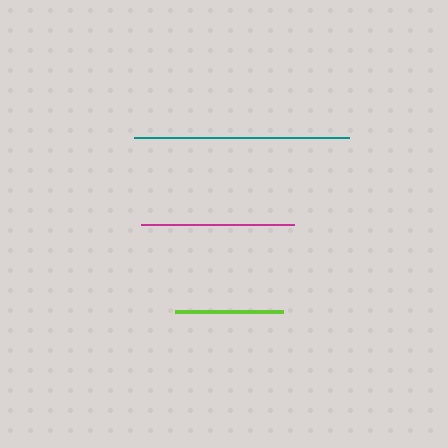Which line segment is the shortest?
The lime line is the shortest at approximately 108 pixels.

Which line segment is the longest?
The teal line is the longest at approximately 215 pixels.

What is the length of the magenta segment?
The magenta segment is approximately 153 pixels long.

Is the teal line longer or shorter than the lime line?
The teal line is longer than the lime line.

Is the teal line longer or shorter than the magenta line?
The teal line is longer than the magenta line.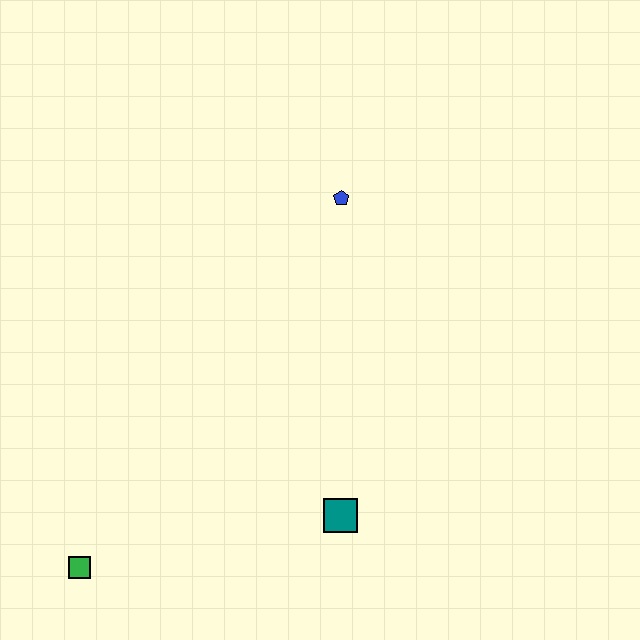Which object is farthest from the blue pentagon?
The green square is farthest from the blue pentagon.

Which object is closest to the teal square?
The green square is closest to the teal square.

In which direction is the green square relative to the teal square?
The green square is to the left of the teal square.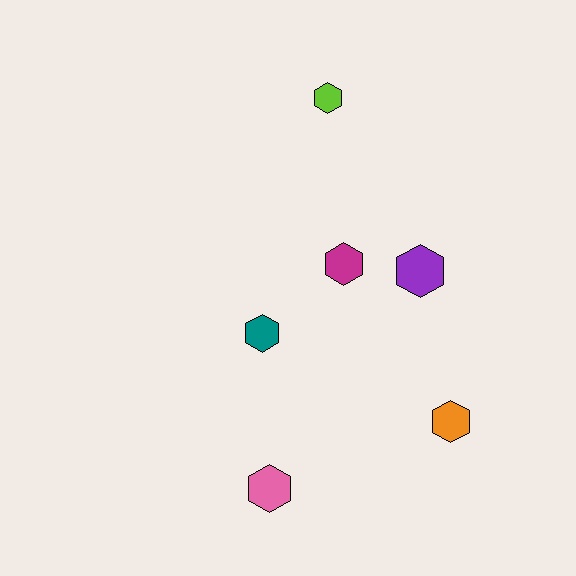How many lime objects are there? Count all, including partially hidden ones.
There is 1 lime object.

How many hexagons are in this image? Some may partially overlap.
There are 6 hexagons.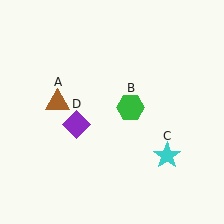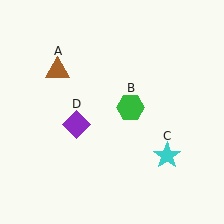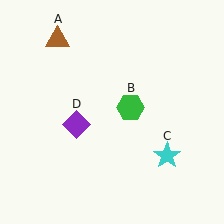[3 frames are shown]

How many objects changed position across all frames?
1 object changed position: brown triangle (object A).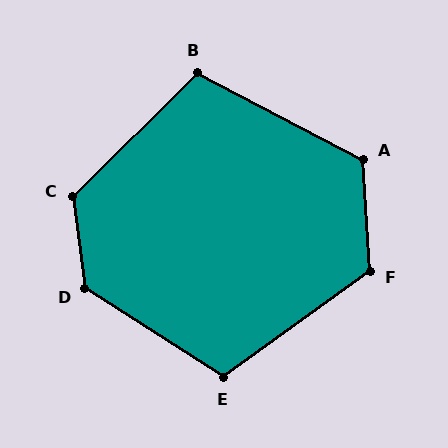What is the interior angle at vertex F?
Approximately 123 degrees (obtuse).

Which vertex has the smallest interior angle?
B, at approximately 108 degrees.